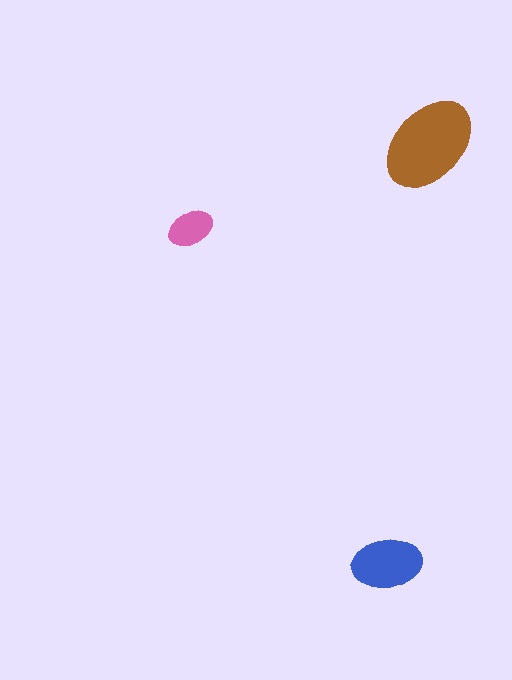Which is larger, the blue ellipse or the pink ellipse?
The blue one.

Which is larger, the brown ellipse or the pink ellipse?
The brown one.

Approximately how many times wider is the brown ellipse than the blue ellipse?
About 1.5 times wider.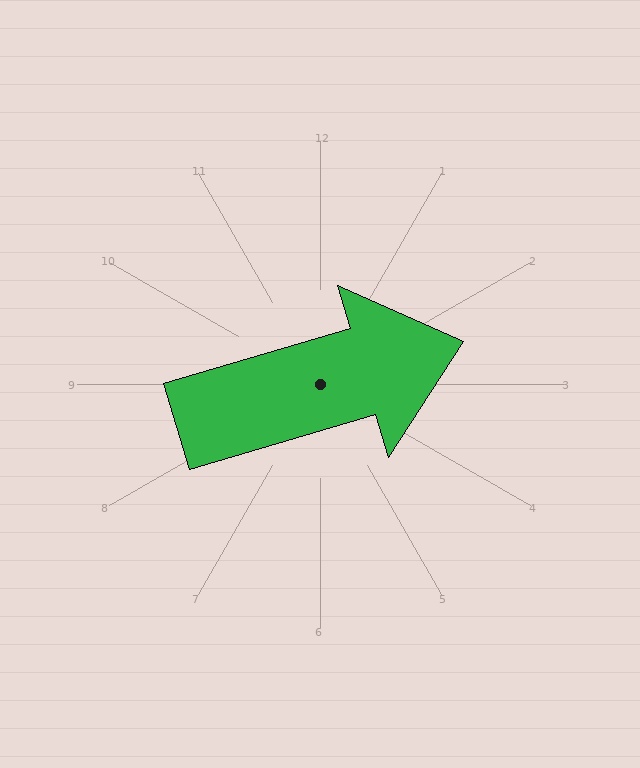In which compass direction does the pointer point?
East.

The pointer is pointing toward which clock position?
Roughly 2 o'clock.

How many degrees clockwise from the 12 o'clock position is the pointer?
Approximately 73 degrees.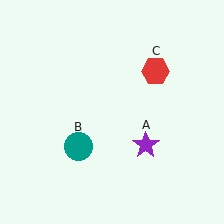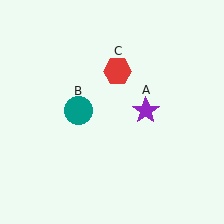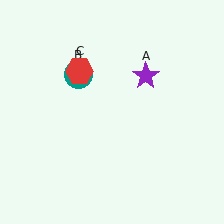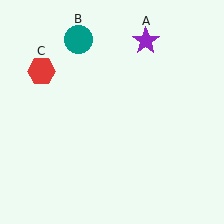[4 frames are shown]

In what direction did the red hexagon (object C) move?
The red hexagon (object C) moved left.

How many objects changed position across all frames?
3 objects changed position: purple star (object A), teal circle (object B), red hexagon (object C).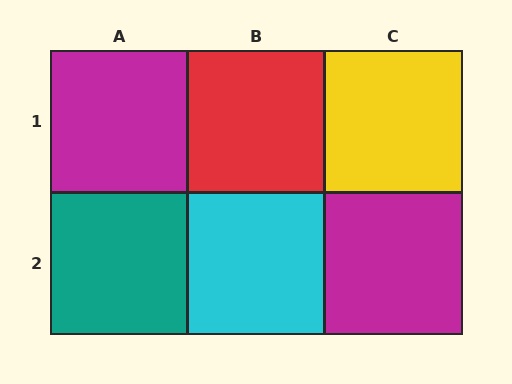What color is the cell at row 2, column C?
Magenta.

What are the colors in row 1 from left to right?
Magenta, red, yellow.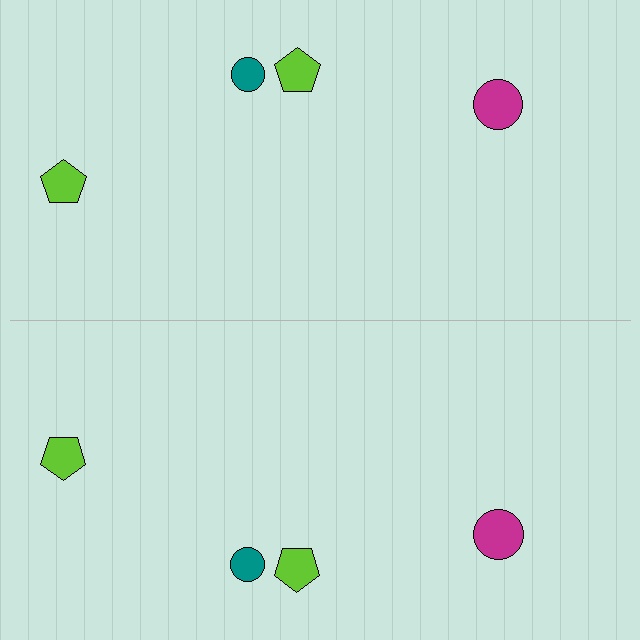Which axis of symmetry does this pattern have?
The pattern has a horizontal axis of symmetry running through the center of the image.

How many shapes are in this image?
There are 8 shapes in this image.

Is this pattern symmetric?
Yes, this pattern has bilateral (reflection) symmetry.